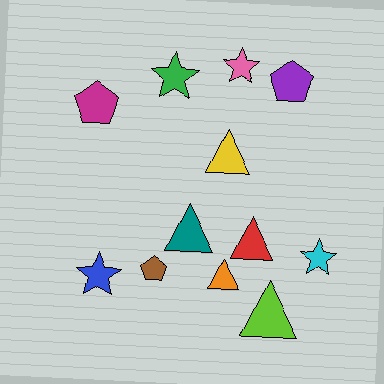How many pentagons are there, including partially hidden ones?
There are 3 pentagons.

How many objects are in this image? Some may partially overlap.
There are 12 objects.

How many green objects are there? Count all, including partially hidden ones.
There is 1 green object.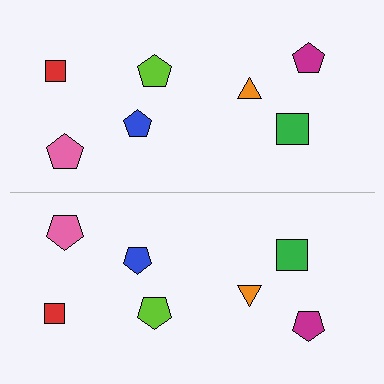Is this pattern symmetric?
Yes, this pattern has bilateral (reflection) symmetry.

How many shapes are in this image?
There are 14 shapes in this image.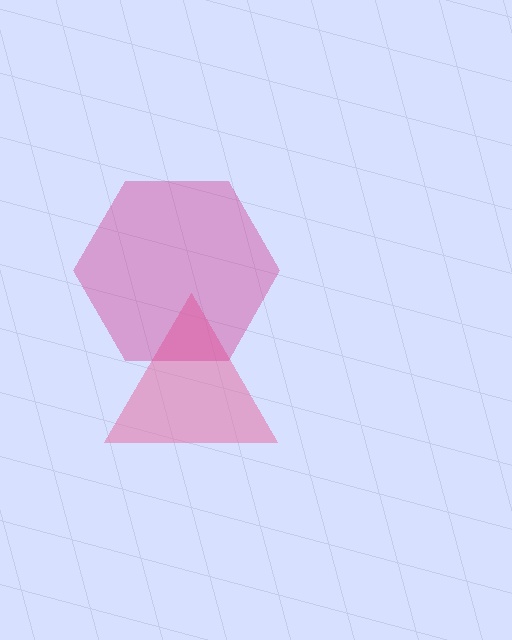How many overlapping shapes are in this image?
There are 2 overlapping shapes in the image.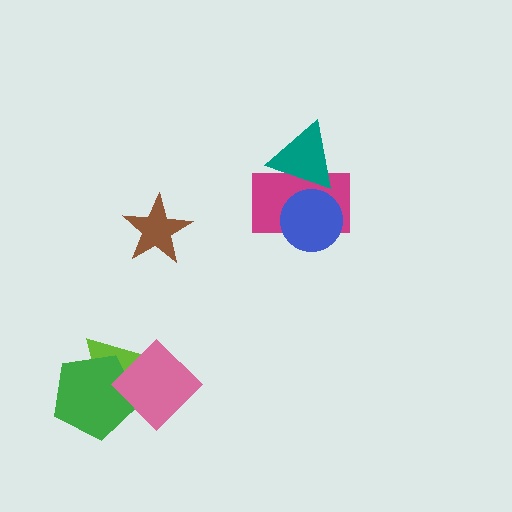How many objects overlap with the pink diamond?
2 objects overlap with the pink diamond.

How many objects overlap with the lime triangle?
2 objects overlap with the lime triangle.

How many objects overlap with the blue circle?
2 objects overlap with the blue circle.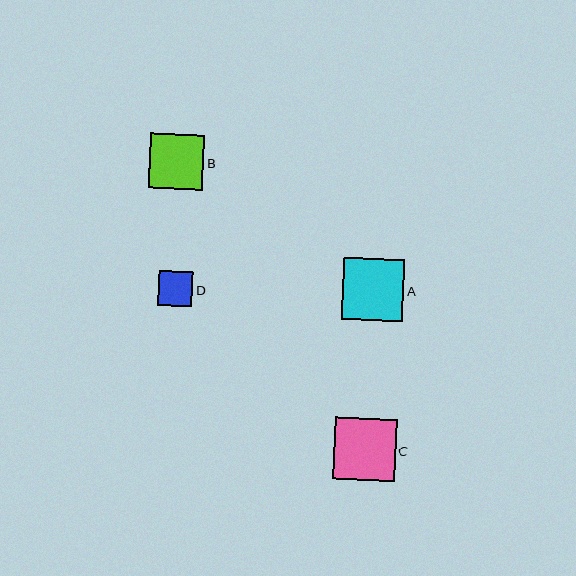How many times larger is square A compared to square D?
Square A is approximately 1.8 times the size of square D.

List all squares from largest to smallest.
From largest to smallest: C, A, B, D.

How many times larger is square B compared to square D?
Square B is approximately 1.6 times the size of square D.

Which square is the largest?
Square C is the largest with a size of approximately 62 pixels.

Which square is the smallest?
Square D is the smallest with a size of approximately 35 pixels.